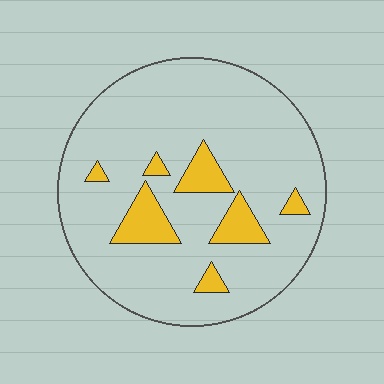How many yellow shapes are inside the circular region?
7.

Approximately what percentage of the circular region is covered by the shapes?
Approximately 15%.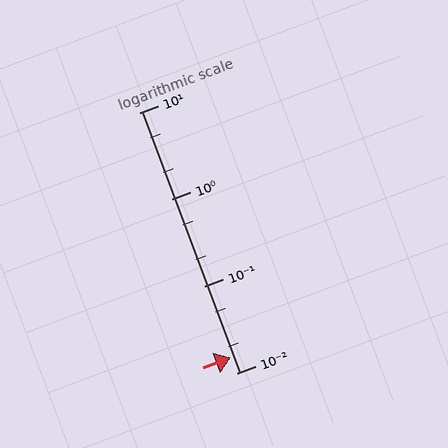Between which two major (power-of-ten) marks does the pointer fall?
The pointer is between 0.01 and 0.1.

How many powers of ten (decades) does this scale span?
The scale spans 3 decades, from 0.01 to 10.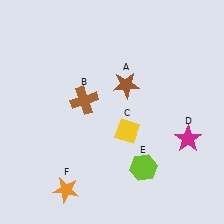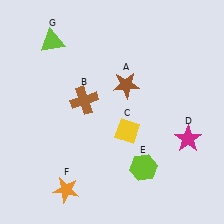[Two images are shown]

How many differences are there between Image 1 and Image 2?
There is 1 difference between the two images.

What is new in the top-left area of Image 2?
A lime triangle (G) was added in the top-left area of Image 2.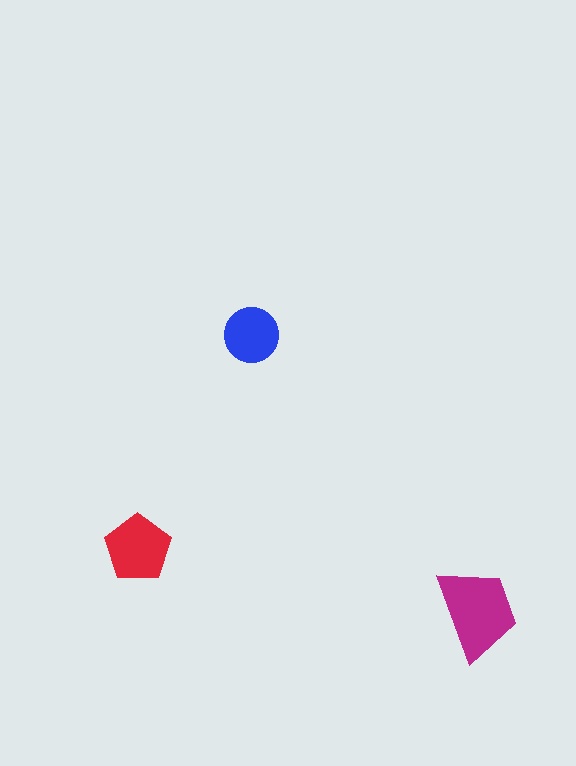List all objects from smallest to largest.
The blue circle, the red pentagon, the magenta trapezoid.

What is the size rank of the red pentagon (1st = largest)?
2nd.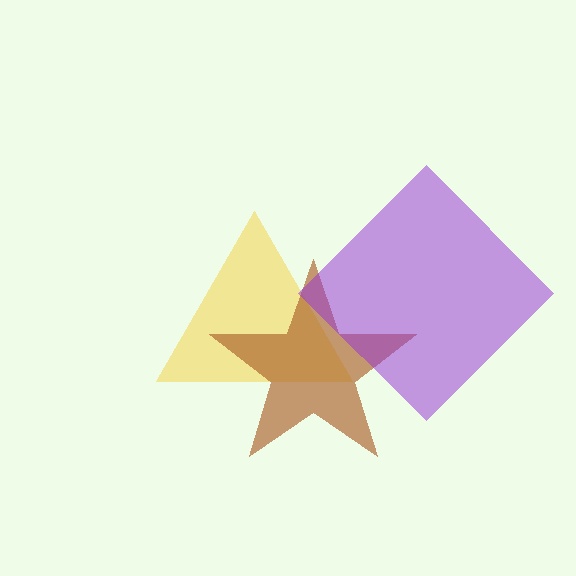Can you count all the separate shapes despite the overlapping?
Yes, there are 3 separate shapes.